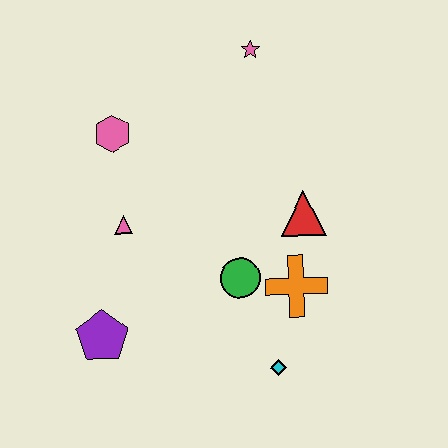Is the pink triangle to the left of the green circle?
Yes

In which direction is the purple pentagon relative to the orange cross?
The purple pentagon is to the left of the orange cross.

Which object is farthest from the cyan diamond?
The pink star is farthest from the cyan diamond.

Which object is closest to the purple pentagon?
The pink triangle is closest to the purple pentagon.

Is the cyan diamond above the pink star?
No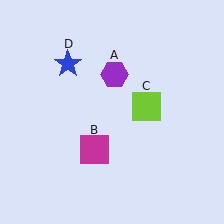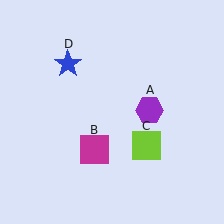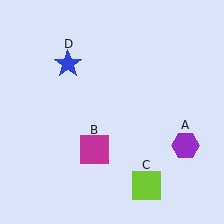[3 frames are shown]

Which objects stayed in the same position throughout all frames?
Magenta square (object B) and blue star (object D) remained stationary.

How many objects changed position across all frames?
2 objects changed position: purple hexagon (object A), lime square (object C).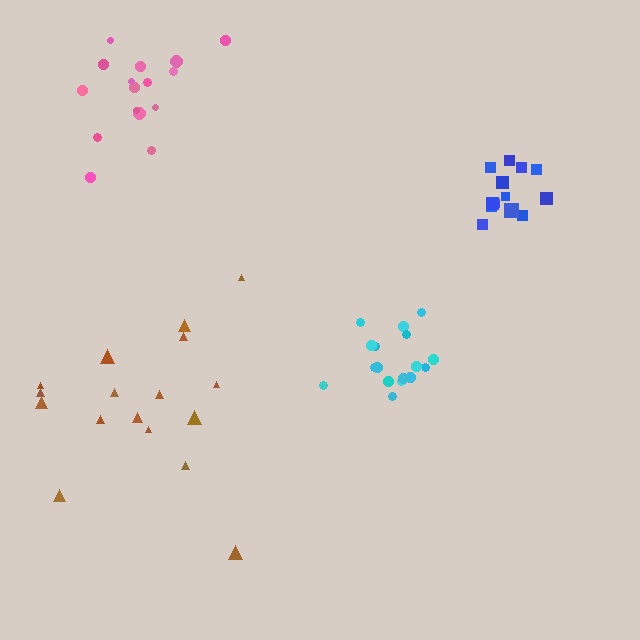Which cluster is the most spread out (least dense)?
Brown.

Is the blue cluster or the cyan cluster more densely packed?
Cyan.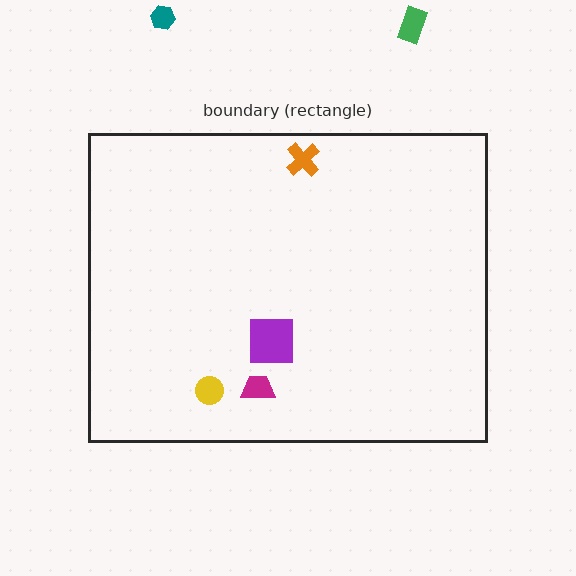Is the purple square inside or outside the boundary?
Inside.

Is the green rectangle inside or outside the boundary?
Outside.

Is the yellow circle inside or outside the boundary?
Inside.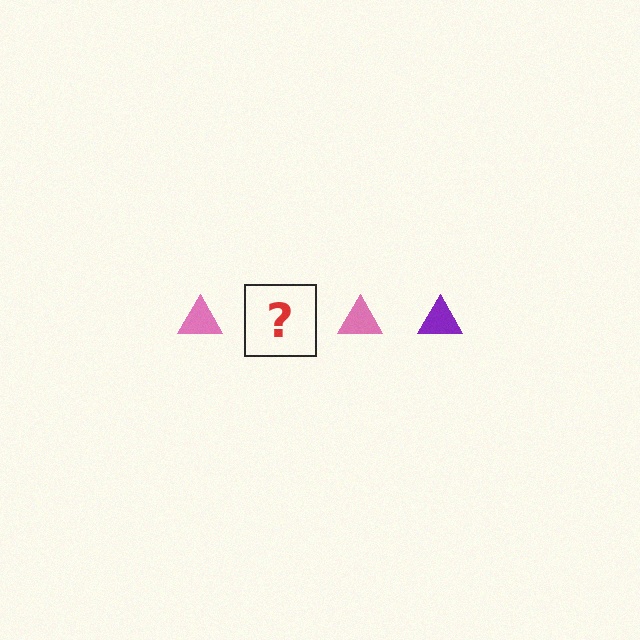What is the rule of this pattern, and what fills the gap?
The rule is that the pattern cycles through pink, purple triangles. The gap should be filled with a purple triangle.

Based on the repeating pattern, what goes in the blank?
The blank should be a purple triangle.